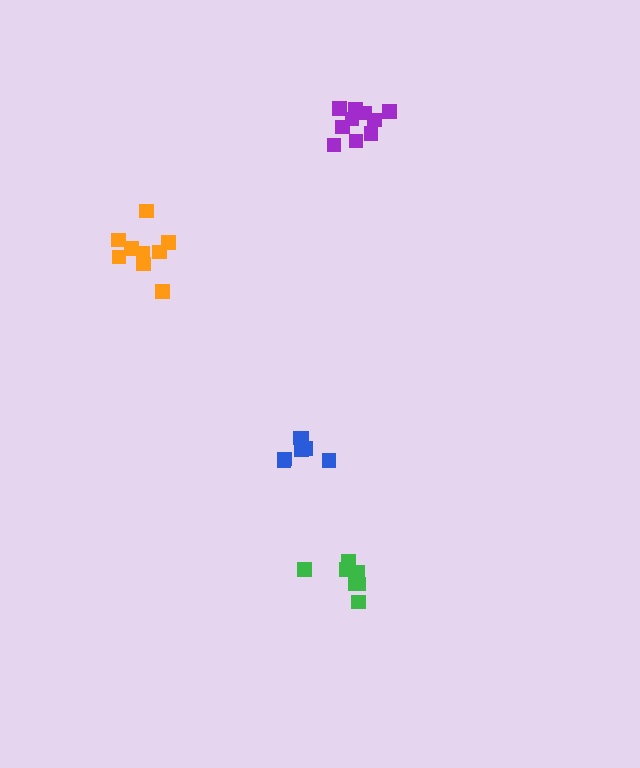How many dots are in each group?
Group 1: 10 dots, Group 2: 7 dots, Group 3: 7 dots, Group 4: 9 dots (33 total).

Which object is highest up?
The purple cluster is topmost.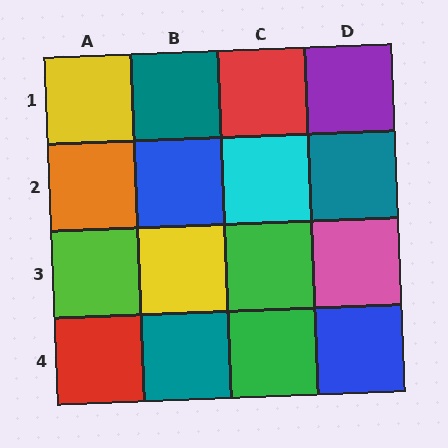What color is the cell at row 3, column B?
Yellow.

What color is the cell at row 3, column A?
Lime.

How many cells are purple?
1 cell is purple.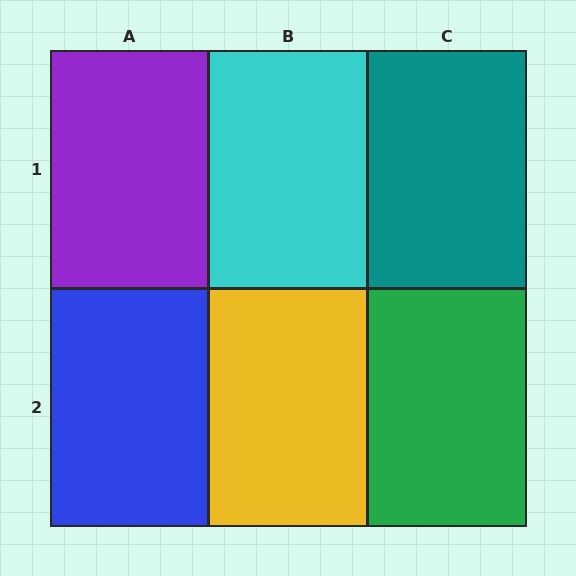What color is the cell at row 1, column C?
Teal.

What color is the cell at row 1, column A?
Purple.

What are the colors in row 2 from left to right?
Blue, yellow, green.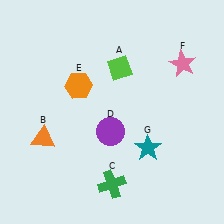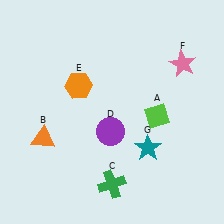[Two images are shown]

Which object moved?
The lime diamond (A) moved down.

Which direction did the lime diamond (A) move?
The lime diamond (A) moved down.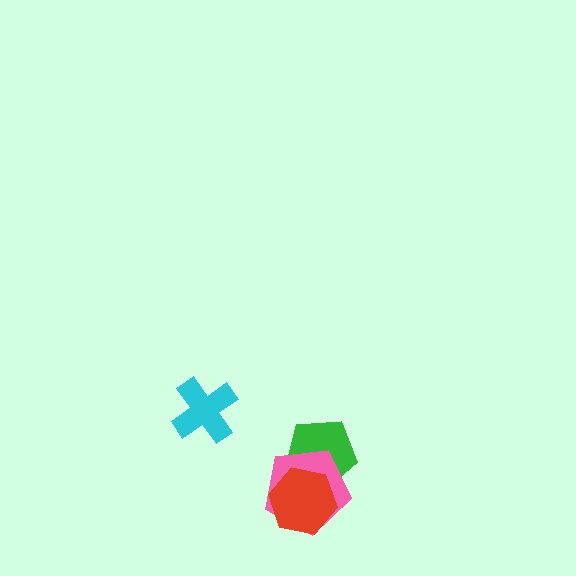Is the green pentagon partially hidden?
Yes, it is partially covered by another shape.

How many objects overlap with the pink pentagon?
2 objects overlap with the pink pentagon.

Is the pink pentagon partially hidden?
Yes, it is partially covered by another shape.